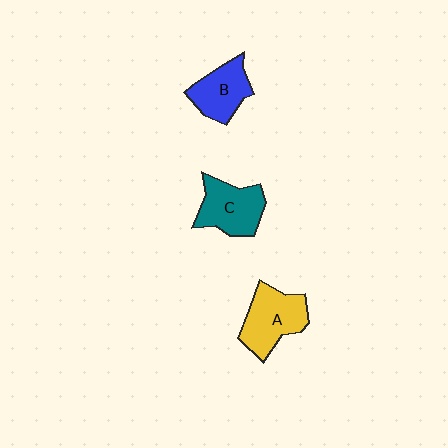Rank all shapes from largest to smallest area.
From largest to smallest: A (yellow), C (teal), B (blue).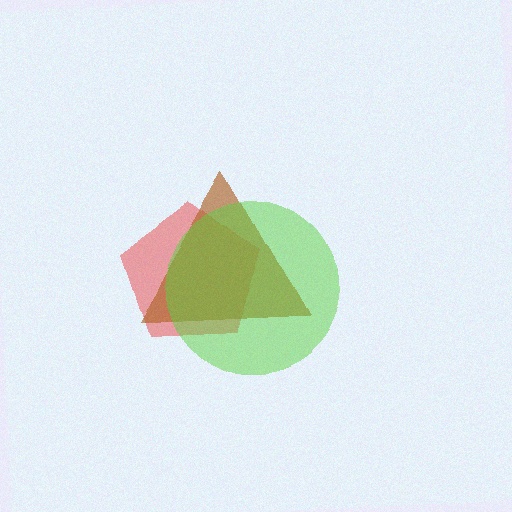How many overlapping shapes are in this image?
There are 3 overlapping shapes in the image.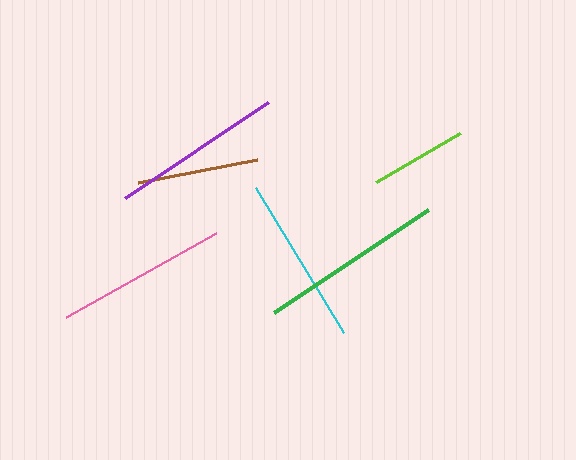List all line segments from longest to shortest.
From longest to shortest: green, purple, pink, cyan, brown, lime.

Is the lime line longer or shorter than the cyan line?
The cyan line is longer than the lime line.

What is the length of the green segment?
The green segment is approximately 185 pixels long.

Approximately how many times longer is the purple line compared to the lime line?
The purple line is approximately 1.8 times the length of the lime line.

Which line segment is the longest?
The green line is the longest at approximately 185 pixels.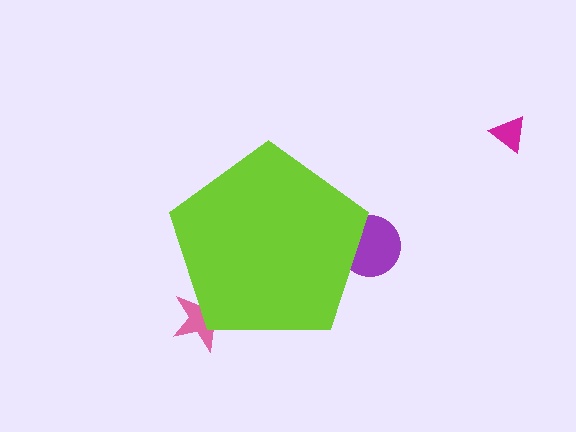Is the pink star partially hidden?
Yes, the pink star is partially hidden behind the lime pentagon.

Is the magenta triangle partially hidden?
No, the magenta triangle is fully visible.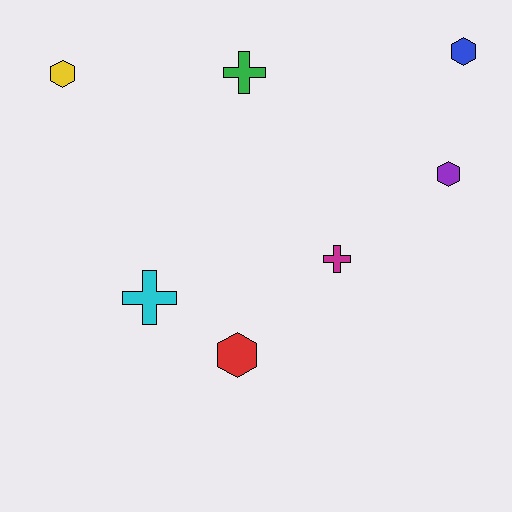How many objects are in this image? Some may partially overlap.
There are 7 objects.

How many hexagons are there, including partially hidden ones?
There are 4 hexagons.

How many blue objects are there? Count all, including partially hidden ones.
There is 1 blue object.